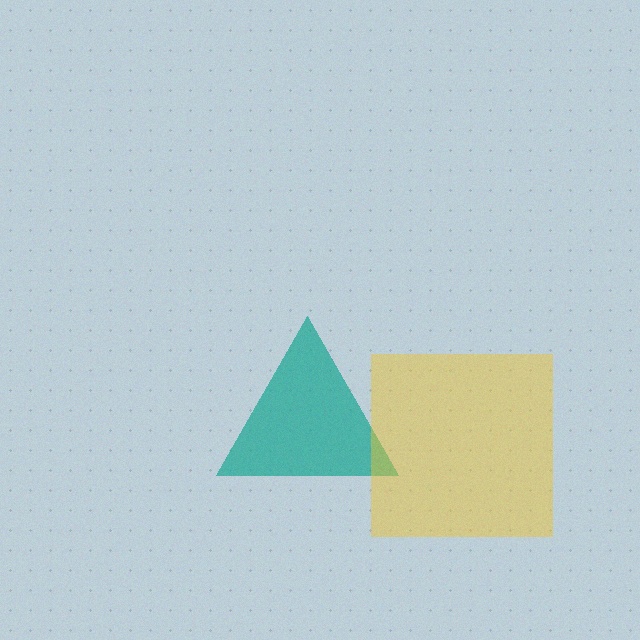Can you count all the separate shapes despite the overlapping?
Yes, there are 2 separate shapes.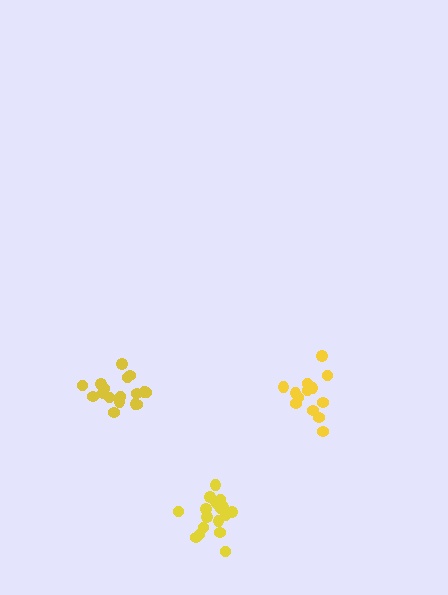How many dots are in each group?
Group 1: 13 dots, Group 2: 18 dots, Group 3: 17 dots (48 total).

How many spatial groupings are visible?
There are 3 spatial groupings.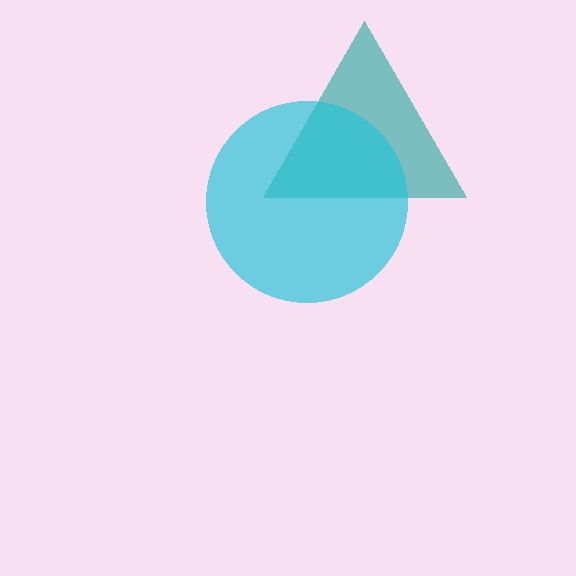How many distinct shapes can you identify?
There are 2 distinct shapes: a teal triangle, a cyan circle.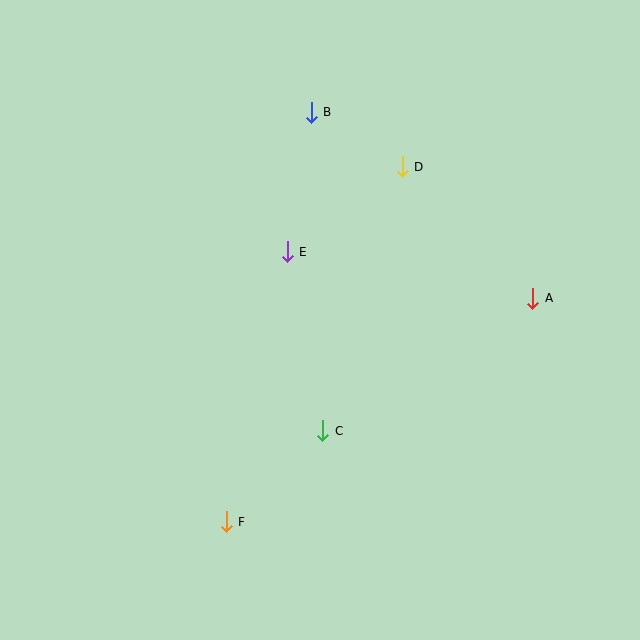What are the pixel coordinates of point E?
Point E is at (287, 252).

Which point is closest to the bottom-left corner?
Point F is closest to the bottom-left corner.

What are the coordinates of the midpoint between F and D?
The midpoint between F and D is at (314, 344).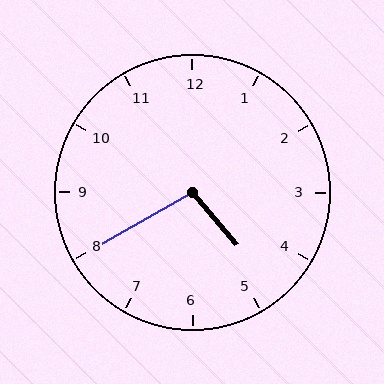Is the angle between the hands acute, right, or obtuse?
It is obtuse.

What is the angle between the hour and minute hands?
Approximately 100 degrees.